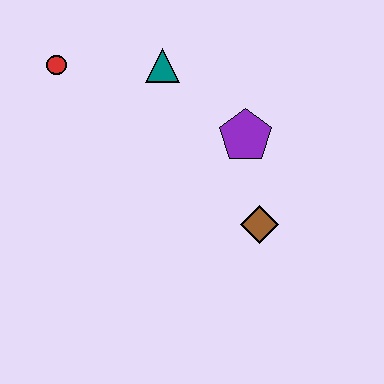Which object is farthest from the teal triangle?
The brown diamond is farthest from the teal triangle.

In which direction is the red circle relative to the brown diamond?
The red circle is to the left of the brown diamond.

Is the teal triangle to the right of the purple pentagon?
No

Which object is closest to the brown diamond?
The purple pentagon is closest to the brown diamond.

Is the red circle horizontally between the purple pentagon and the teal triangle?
No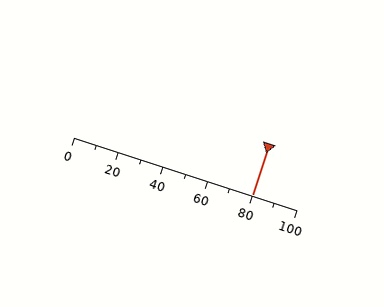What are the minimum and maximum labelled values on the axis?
The axis runs from 0 to 100.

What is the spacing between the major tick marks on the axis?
The major ticks are spaced 20 apart.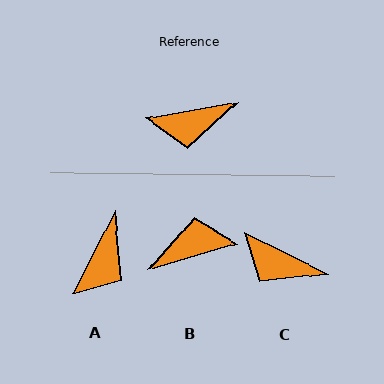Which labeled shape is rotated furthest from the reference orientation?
B, about 174 degrees away.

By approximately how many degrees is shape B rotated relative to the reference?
Approximately 174 degrees clockwise.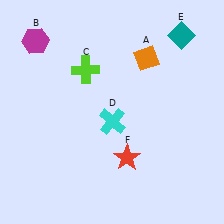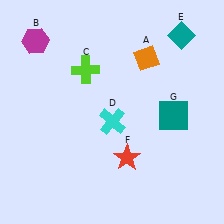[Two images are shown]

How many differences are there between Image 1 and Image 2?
There is 1 difference between the two images.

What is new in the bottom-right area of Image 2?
A teal square (G) was added in the bottom-right area of Image 2.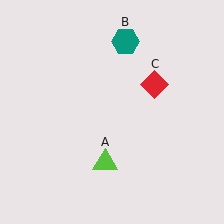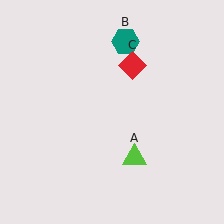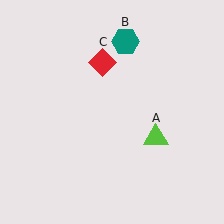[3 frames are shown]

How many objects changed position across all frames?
2 objects changed position: lime triangle (object A), red diamond (object C).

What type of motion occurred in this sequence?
The lime triangle (object A), red diamond (object C) rotated counterclockwise around the center of the scene.